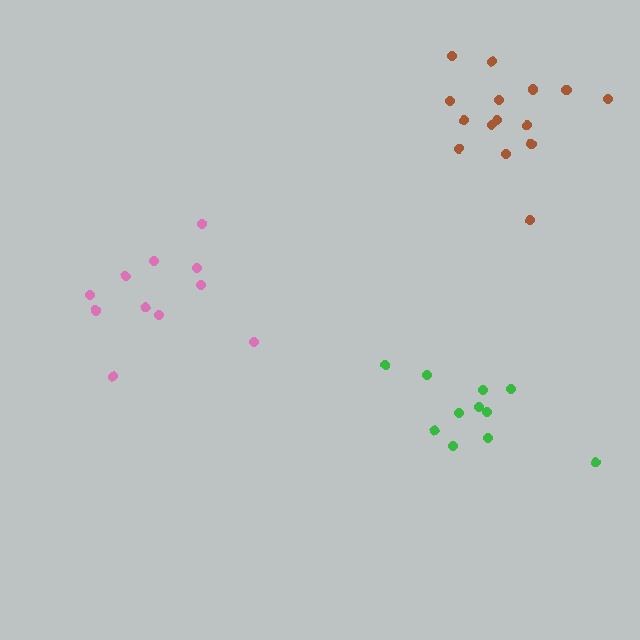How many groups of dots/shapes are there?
There are 3 groups.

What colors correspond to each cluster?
The clusters are colored: brown, green, pink.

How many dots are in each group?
Group 1: 15 dots, Group 2: 11 dots, Group 3: 11 dots (37 total).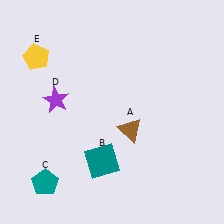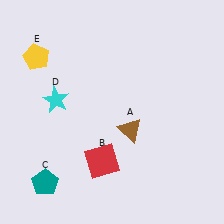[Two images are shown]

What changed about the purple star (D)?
In Image 1, D is purple. In Image 2, it changed to cyan.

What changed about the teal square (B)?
In Image 1, B is teal. In Image 2, it changed to red.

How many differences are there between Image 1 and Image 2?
There are 2 differences between the two images.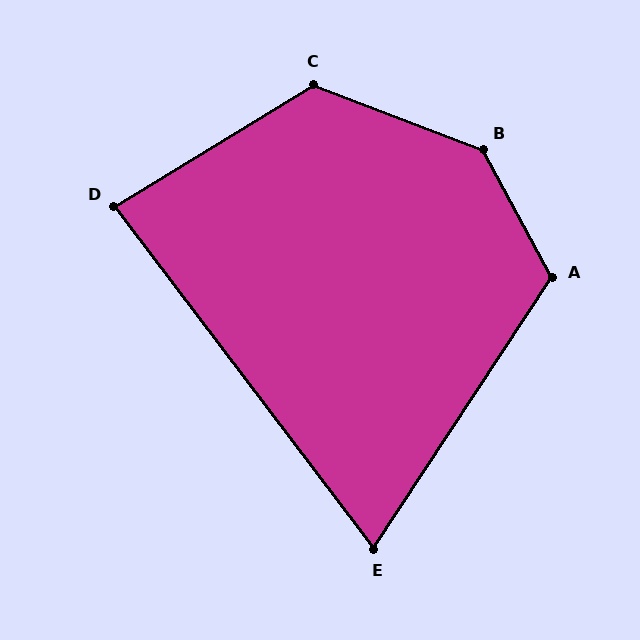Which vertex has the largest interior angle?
B, at approximately 139 degrees.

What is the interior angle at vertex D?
Approximately 84 degrees (acute).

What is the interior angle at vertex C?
Approximately 127 degrees (obtuse).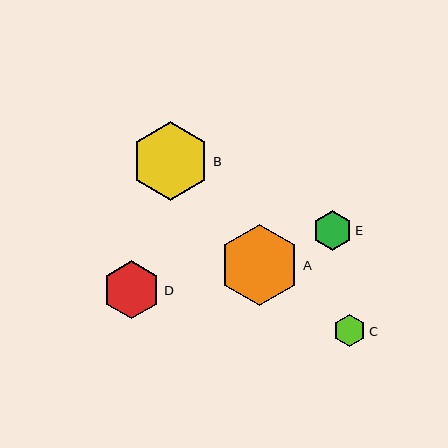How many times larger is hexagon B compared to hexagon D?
Hexagon B is approximately 1.4 times the size of hexagon D.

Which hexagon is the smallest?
Hexagon C is the smallest with a size of approximately 32 pixels.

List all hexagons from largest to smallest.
From largest to smallest: A, B, D, E, C.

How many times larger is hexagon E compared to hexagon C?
Hexagon E is approximately 1.2 times the size of hexagon C.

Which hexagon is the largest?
Hexagon A is the largest with a size of approximately 81 pixels.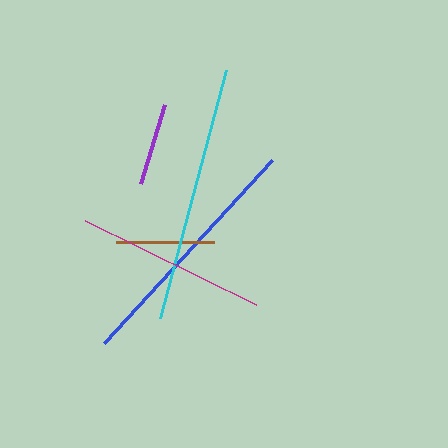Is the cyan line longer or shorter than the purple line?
The cyan line is longer than the purple line.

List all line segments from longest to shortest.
From longest to shortest: cyan, blue, magenta, brown, purple.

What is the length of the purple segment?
The purple segment is approximately 83 pixels long.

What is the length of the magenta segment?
The magenta segment is approximately 190 pixels long.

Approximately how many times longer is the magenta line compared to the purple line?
The magenta line is approximately 2.3 times the length of the purple line.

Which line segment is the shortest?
The purple line is the shortest at approximately 83 pixels.